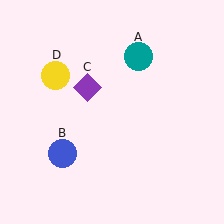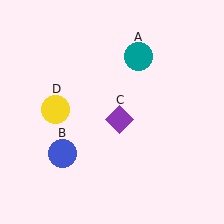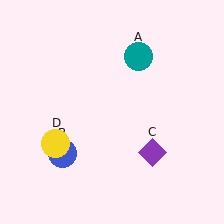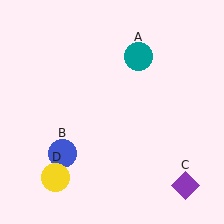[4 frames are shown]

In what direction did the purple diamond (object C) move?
The purple diamond (object C) moved down and to the right.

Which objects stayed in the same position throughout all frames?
Teal circle (object A) and blue circle (object B) remained stationary.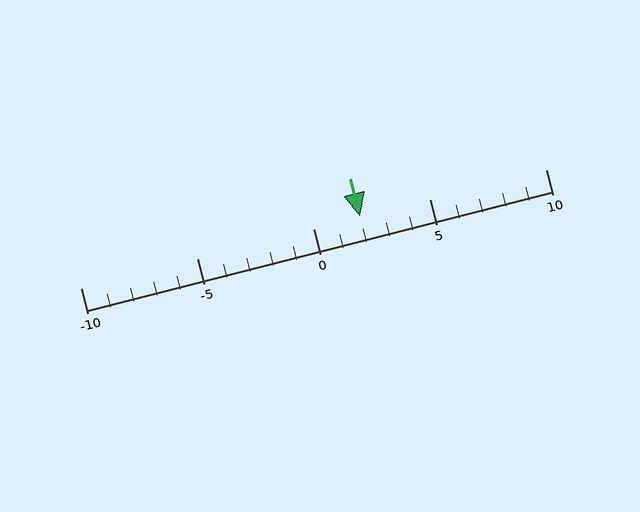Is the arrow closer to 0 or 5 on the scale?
The arrow is closer to 0.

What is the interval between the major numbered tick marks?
The major tick marks are spaced 5 units apart.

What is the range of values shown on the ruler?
The ruler shows values from -10 to 10.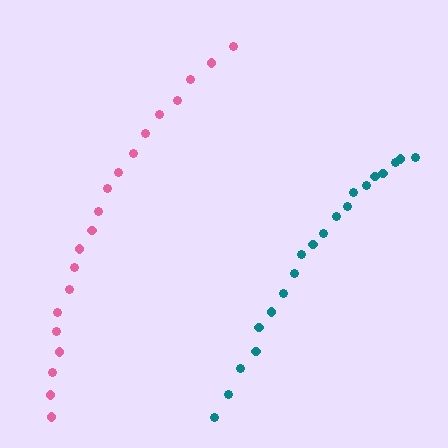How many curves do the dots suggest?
There are 2 distinct paths.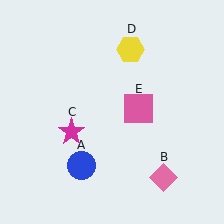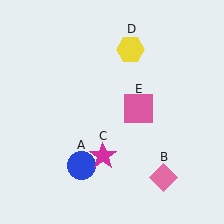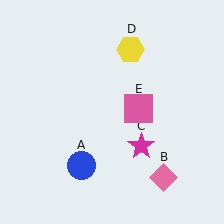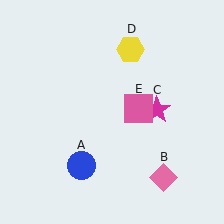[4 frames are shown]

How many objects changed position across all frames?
1 object changed position: magenta star (object C).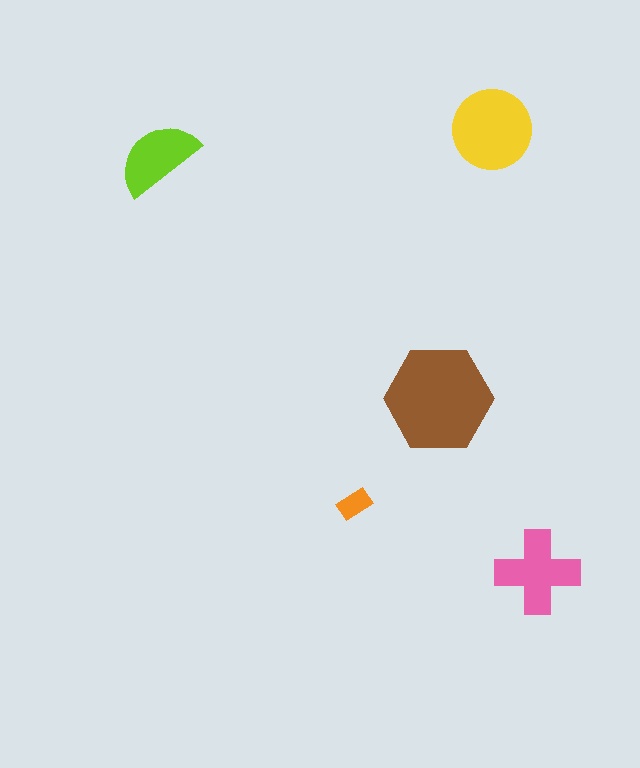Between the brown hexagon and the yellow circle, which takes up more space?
The brown hexagon.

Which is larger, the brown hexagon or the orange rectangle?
The brown hexagon.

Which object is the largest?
The brown hexagon.